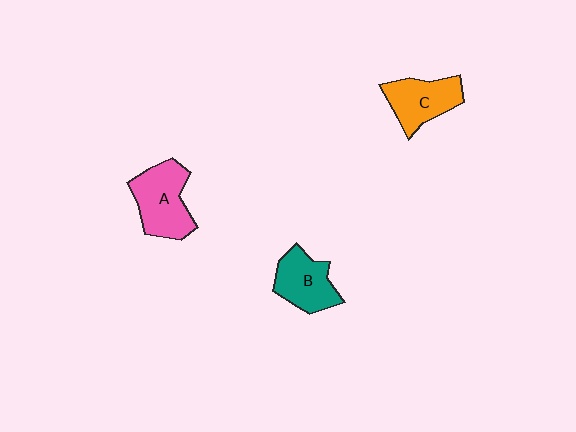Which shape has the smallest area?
Shape B (teal).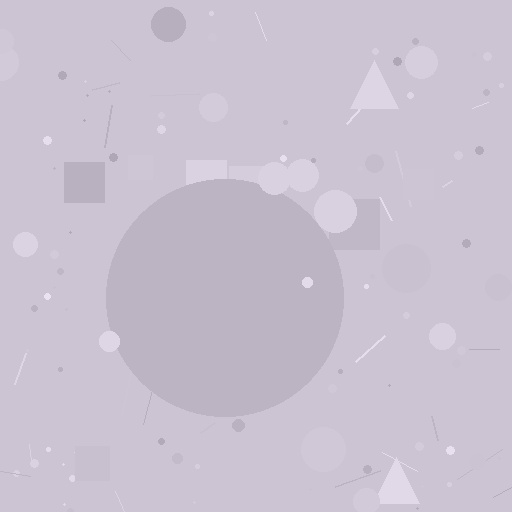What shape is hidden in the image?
A circle is hidden in the image.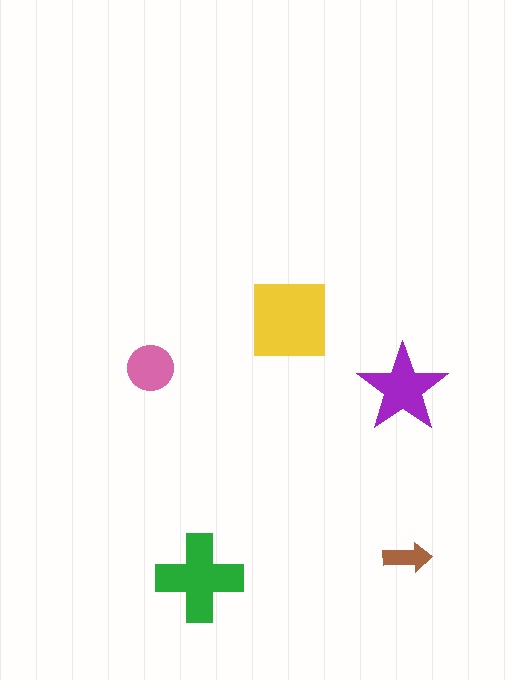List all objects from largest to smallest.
The yellow square, the green cross, the purple star, the pink circle, the brown arrow.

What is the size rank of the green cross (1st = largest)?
2nd.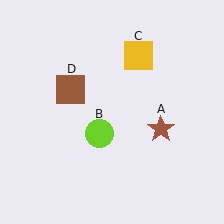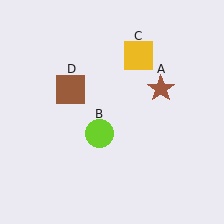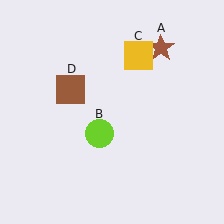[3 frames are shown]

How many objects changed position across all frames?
1 object changed position: brown star (object A).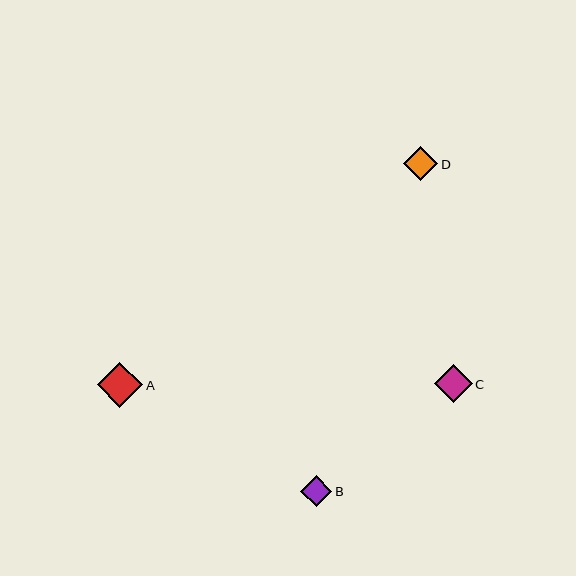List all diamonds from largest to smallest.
From largest to smallest: A, C, D, B.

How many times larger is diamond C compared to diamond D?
Diamond C is approximately 1.1 times the size of diamond D.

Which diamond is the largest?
Diamond A is the largest with a size of approximately 46 pixels.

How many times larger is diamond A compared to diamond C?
Diamond A is approximately 1.2 times the size of diamond C.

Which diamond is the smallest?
Diamond B is the smallest with a size of approximately 31 pixels.